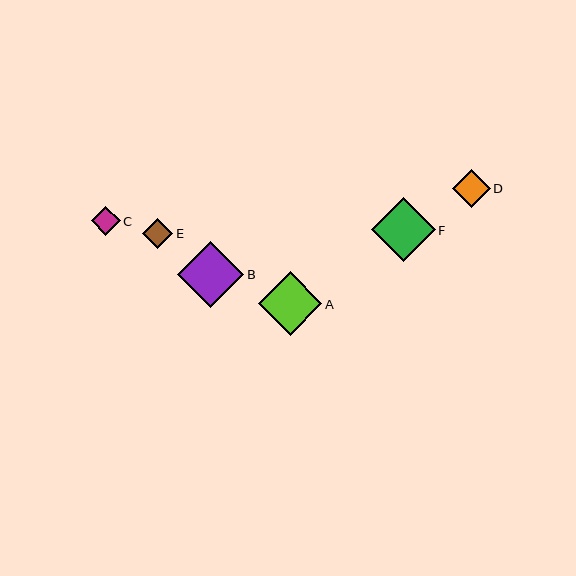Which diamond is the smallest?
Diamond C is the smallest with a size of approximately 29 pixels.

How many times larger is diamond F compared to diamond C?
Diamond F is approximately 2.2 times the size of diamond C.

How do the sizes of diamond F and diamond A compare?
Diamond F and diamond A are approximately the same size.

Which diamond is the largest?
Diamond B is the largest with a size of approximately 67 pixels.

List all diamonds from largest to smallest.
From largest to smallest: B, F, A, D, E, C.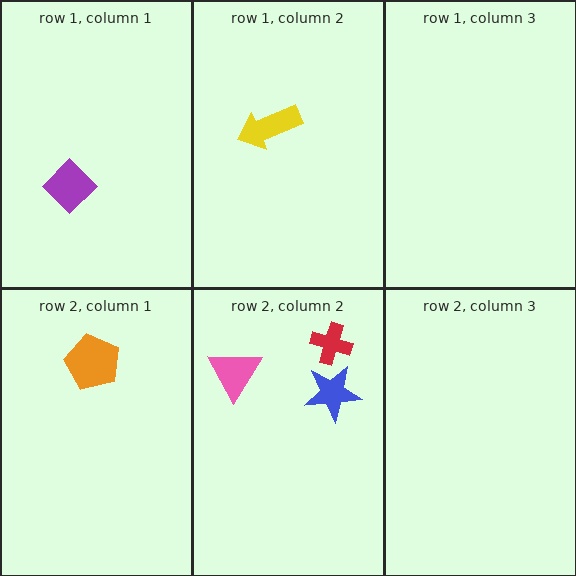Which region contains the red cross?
The row 2, column 2 region.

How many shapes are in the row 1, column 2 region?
1.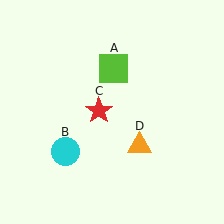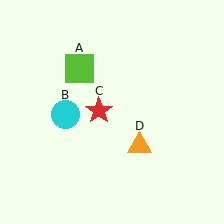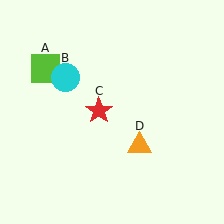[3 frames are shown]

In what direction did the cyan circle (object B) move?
The cyan circle (object B) moved up.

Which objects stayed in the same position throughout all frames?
Red star (object C) and orange triangle (object D) remained stationary.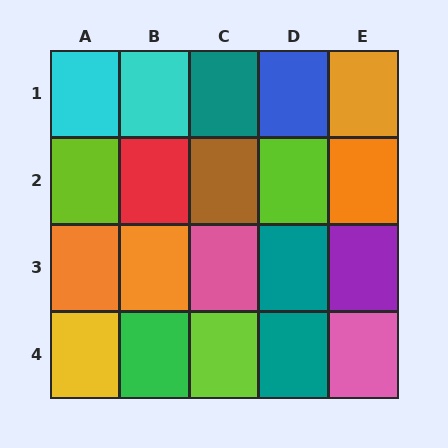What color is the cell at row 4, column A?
Yellow.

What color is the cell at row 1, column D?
Blue.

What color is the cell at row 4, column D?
Teal.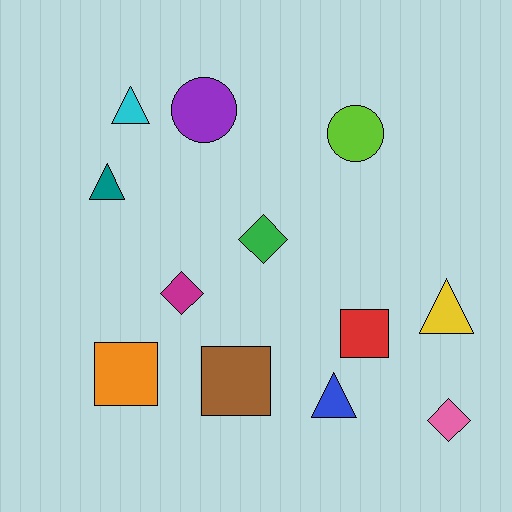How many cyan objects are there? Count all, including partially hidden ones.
There is 1 cyan object.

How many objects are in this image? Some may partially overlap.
There are 12 objects.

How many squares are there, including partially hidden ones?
There are 3 squares.